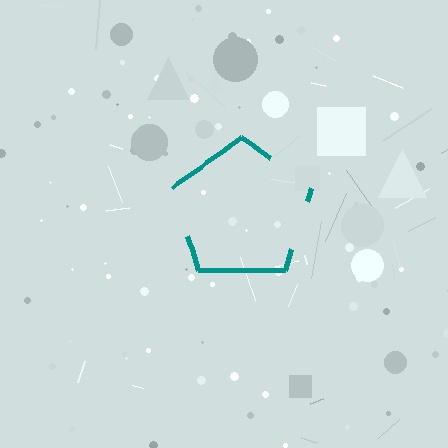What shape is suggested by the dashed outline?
The dashed outline suggests a pentagon.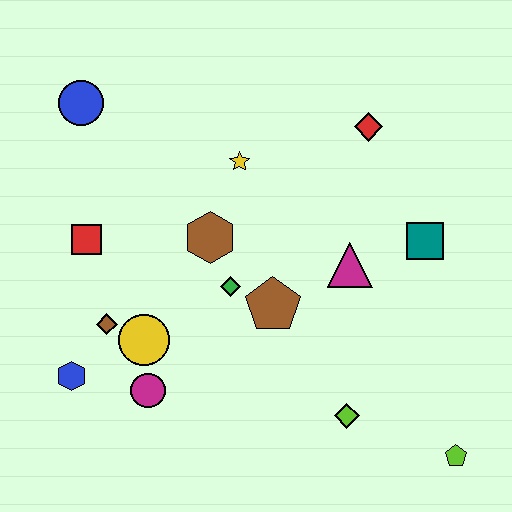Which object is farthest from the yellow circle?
The lime pentagon is farthest from the yellow circle.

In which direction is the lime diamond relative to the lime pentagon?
The lime diamond is to the left of the lime pentagon.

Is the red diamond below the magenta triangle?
No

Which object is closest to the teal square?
The magenta triangle is closest to the teal square.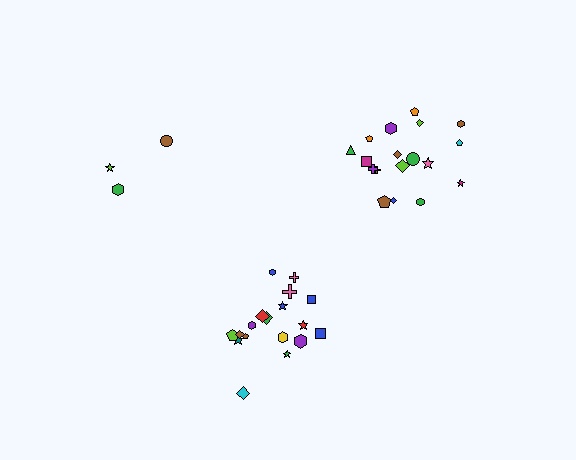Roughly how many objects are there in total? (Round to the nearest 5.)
Roughly 40 objects in total.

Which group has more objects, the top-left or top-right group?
The top-right group.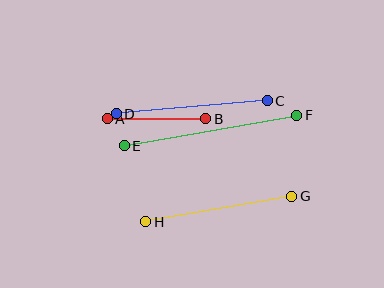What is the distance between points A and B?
The distance is approximately 98 pixels.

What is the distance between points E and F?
The distance is approximately 175 pixels.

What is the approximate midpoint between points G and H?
The midpoint is at approximately (219, 209) pixels.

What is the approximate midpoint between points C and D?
The midpoint is at approximately (192, 107) pixels.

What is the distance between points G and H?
The distance is approximately 148 pixels.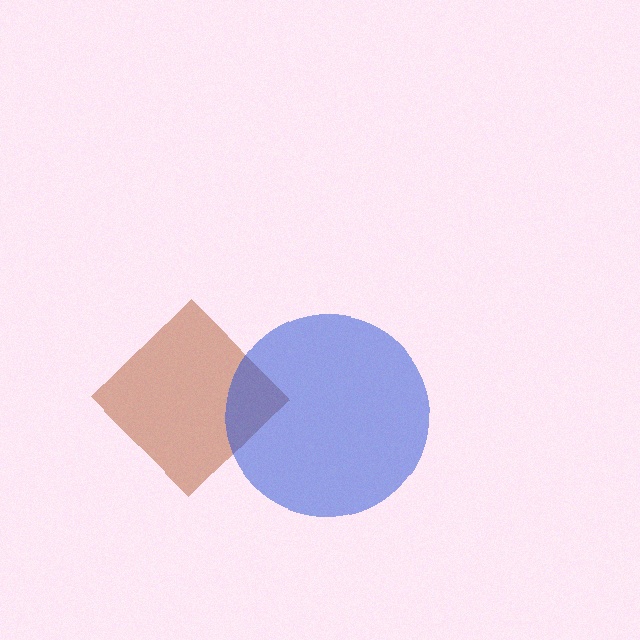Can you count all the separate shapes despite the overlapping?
Yes, there are 2 separate shapes.